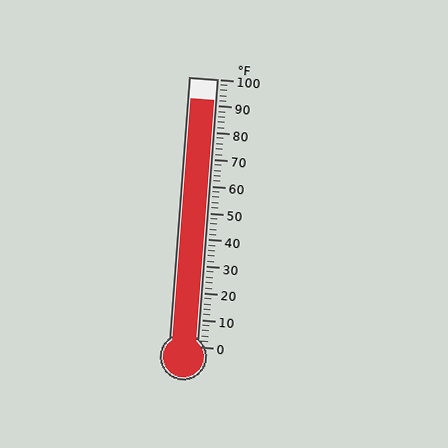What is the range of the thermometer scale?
The thermometer scale ranges from 0°F to 100°F.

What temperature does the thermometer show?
The thermometer shows approximately 92°F.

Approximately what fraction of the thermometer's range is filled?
The thermometer is filled to approximately 90% of its range.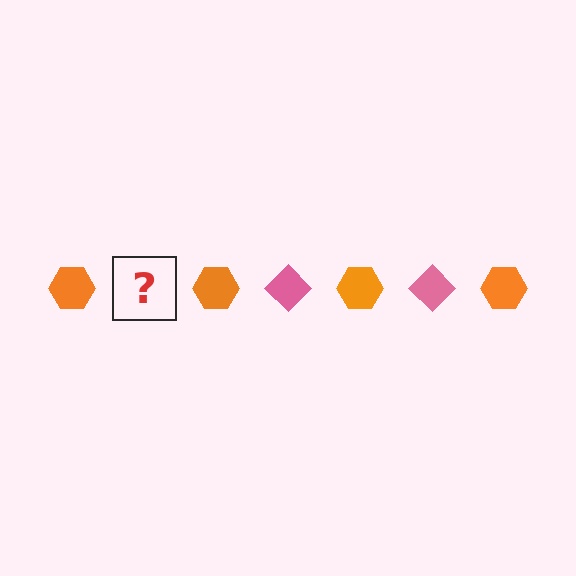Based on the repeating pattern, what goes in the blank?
The blank should be a pink diamond.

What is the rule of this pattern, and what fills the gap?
The rule is that the pattern alternates between orange hexagon and pink diamond. The gap should be filled with a pink diamond.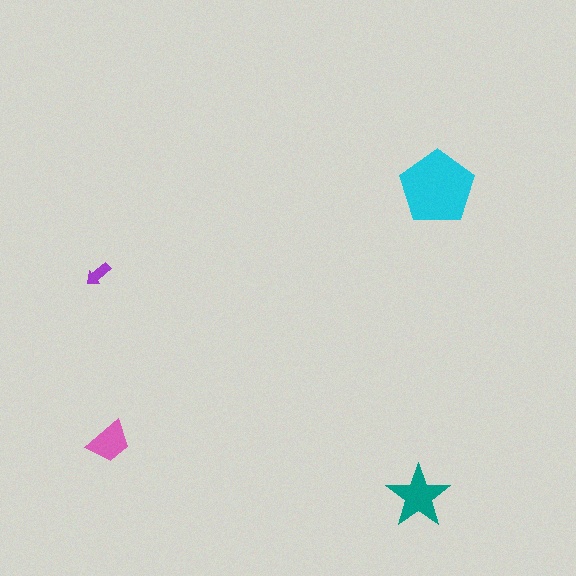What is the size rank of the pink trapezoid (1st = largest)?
3rd.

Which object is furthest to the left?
The purple arrow is leftmost.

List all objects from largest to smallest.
The cyan pentagon, the teal star, the pink trapezoid, the purple arrow.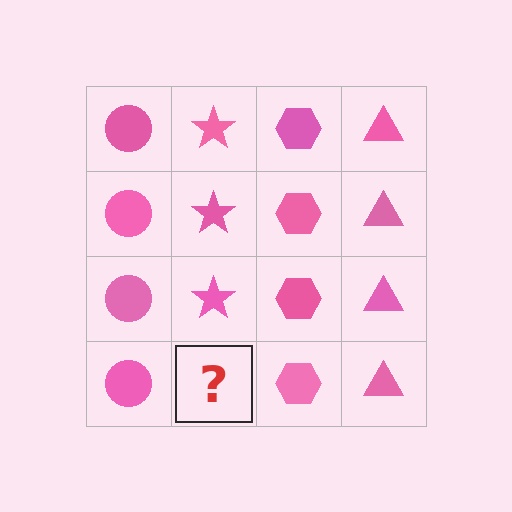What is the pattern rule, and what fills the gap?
The rule is that each column has a consistent shape. The gap should be filled with a pink star.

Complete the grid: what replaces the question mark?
The question mark should be replaced with a pink star.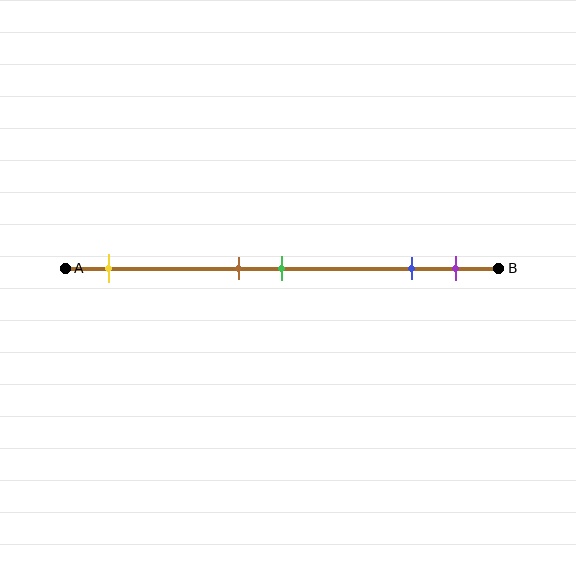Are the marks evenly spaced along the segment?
No, the marks are not evenly spaced.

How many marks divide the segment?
There are 5 marks dividing the segment.